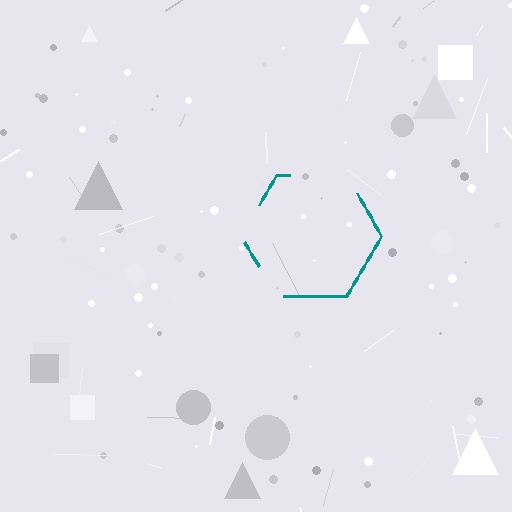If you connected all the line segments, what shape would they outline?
They would outline a hexagon.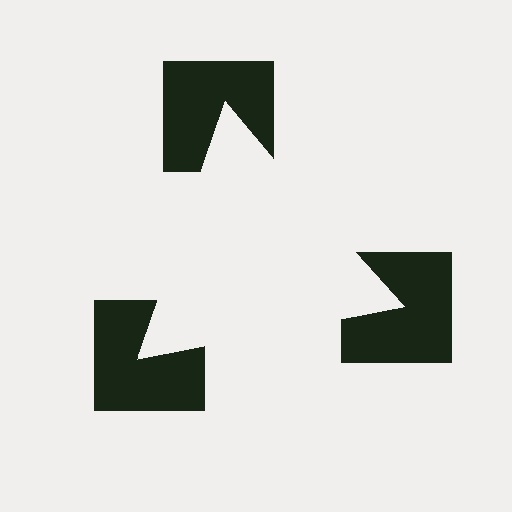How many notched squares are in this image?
There are 3 — one at each vertex of the illusory triangle.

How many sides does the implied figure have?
3 sides.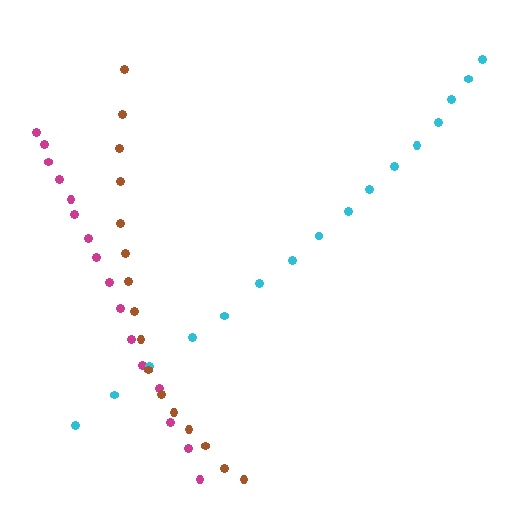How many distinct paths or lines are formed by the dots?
There are 3 distinct paths.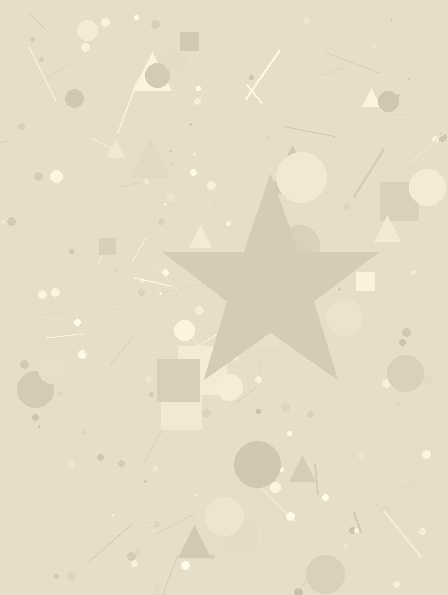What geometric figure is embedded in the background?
A star is embedded in the background.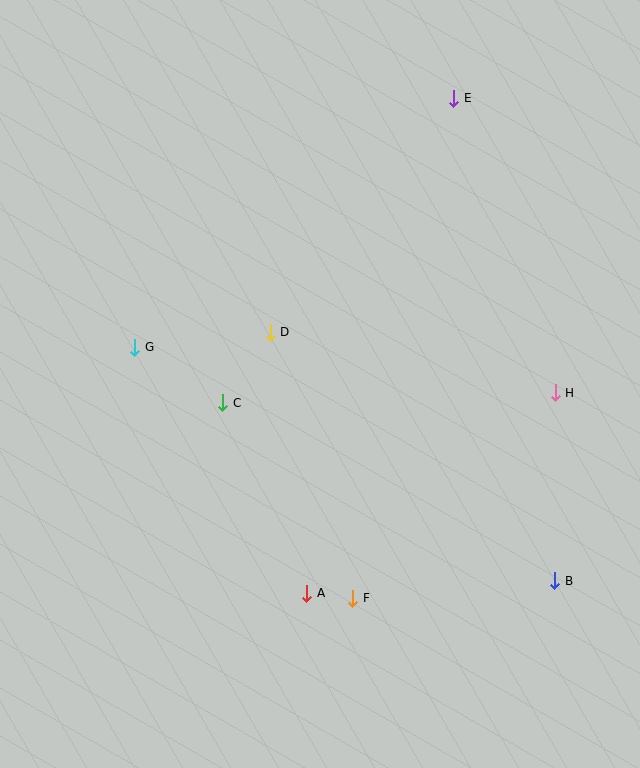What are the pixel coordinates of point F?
Point F is at (353, 598).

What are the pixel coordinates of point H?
Point H is at (555, 393).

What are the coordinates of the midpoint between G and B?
The midpoint between G and B is at (345, 464).